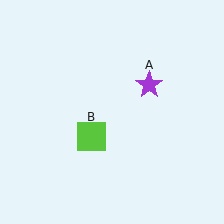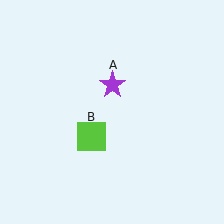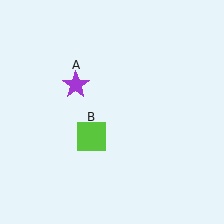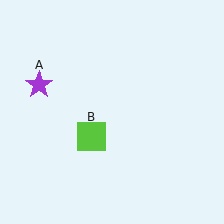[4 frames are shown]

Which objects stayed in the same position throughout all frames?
Lime square (object B) remained stationary.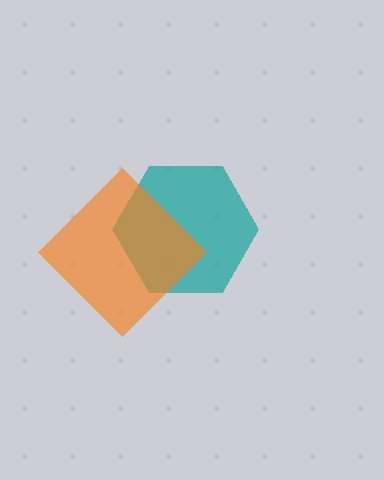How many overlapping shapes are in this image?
There are 2 overlapping shapes in the image.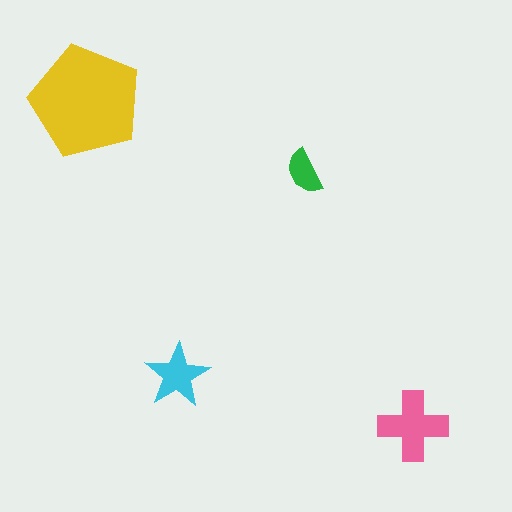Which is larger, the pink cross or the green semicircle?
The pink cross.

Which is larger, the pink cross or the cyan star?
The pink cross.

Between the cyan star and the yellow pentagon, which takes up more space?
The yellow pentagon.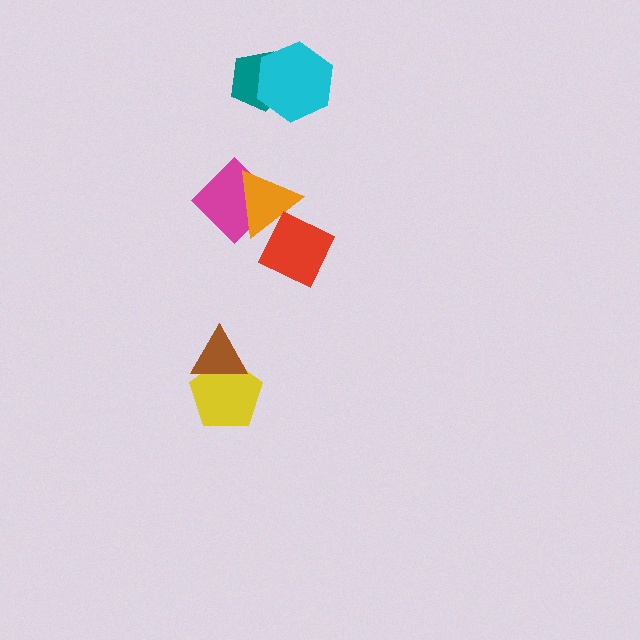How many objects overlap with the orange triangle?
2 objects overlap with the orange triangle.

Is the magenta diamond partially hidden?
Yes, it is partially covered by another shape.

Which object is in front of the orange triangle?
The red diamond is in front of the orange triangle.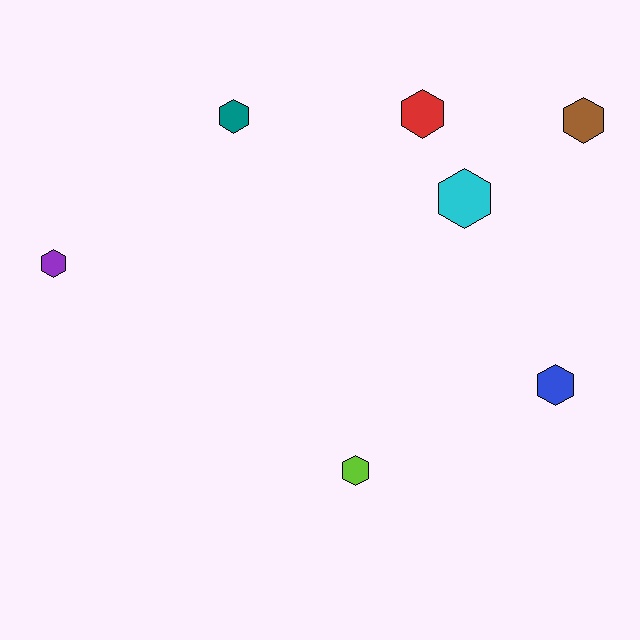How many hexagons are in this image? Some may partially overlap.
There are 7 hexagons.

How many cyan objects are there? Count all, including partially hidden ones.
There is 1 cyan object.